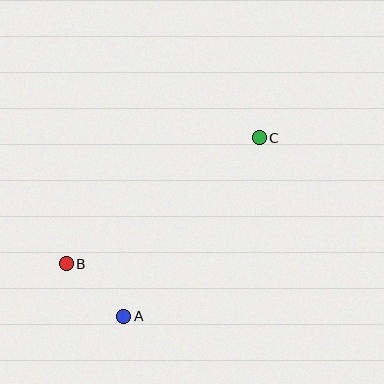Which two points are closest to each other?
Points A and B are closest to each other.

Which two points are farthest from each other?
Points B and C are farthest from each other.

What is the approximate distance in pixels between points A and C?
The distance between A and C is approximately 224 pixels.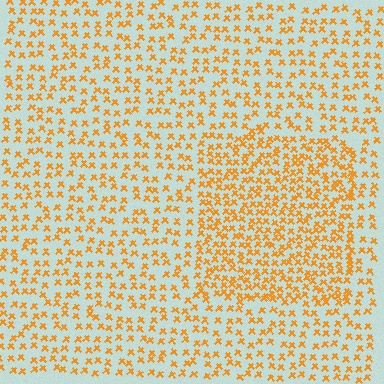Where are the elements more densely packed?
The elements are more densely packed inside the rectangle boundary.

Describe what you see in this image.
The image contains small orange elements arranged at two different densities. A rectangle-shaped region is visible where the elements are more densely packed than the surrounding area.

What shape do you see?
I see a rectangle.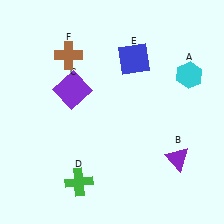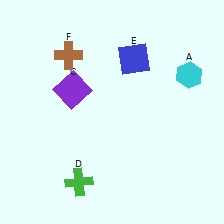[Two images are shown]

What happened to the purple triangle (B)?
The purple triangle (B) was removed in Image 2. It was in the bottom-right area of Image 1.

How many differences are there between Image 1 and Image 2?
There is 1 difference between the two images.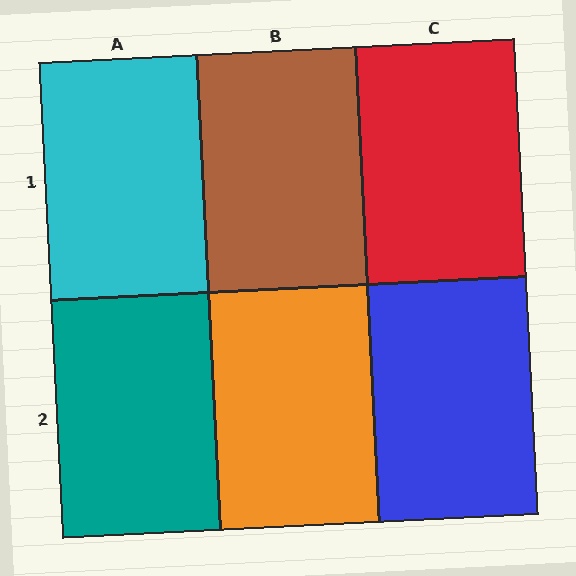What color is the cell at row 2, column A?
Teal.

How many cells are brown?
1 cell is brown.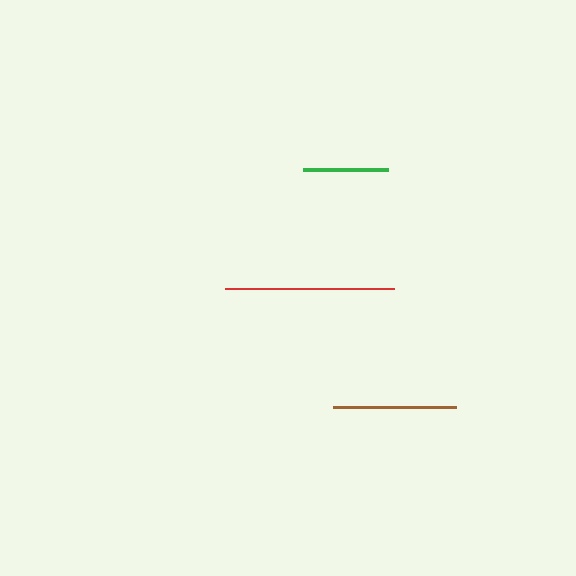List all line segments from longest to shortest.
From longest to shortest: red, brown, green.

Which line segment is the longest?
The red line is the longest at approximately 169 pixels.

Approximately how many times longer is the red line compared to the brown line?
The red line is approximately 1.4 times the length of the brown line.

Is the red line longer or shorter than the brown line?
The red line is longer than the brown line.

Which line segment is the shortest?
The green line is the shortest at approximately 85 pixels.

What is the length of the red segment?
The red segment is approximately 169 pixels long.